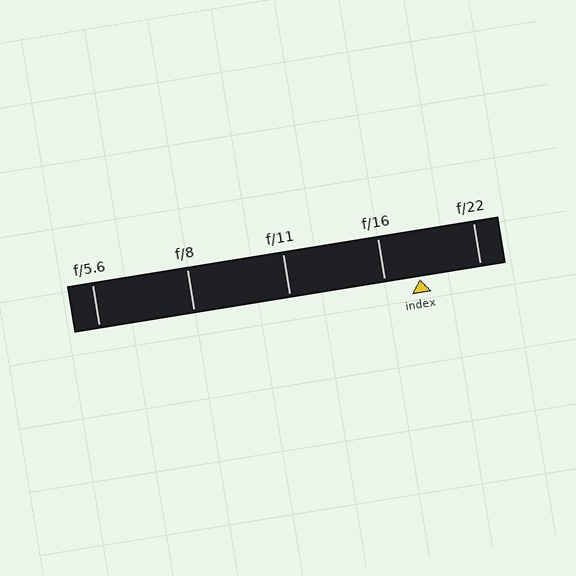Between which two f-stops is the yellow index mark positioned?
The index mark is between f/16 and f/22.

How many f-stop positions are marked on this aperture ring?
There are 5 f-stop positions marked.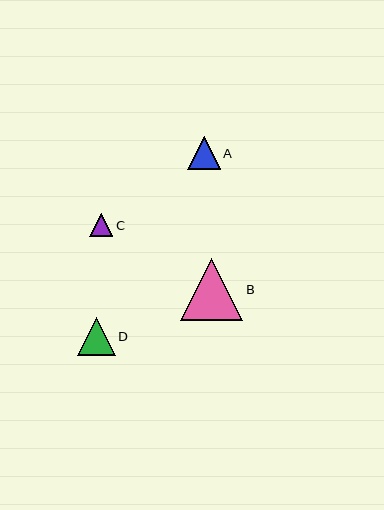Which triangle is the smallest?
Triangle C is the smallest with a size of approximately 23 pixels.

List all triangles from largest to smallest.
From largest to smallest: B, D, A, C.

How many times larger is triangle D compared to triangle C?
Triangle D is approximately 1.6 times the size of triangle C.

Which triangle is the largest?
Triangle B is the largest with a size of approximately 62 pixels.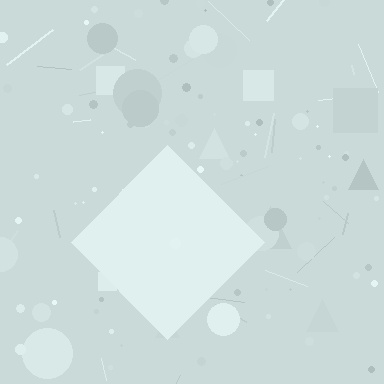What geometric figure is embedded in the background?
A diamond is embedded in the background.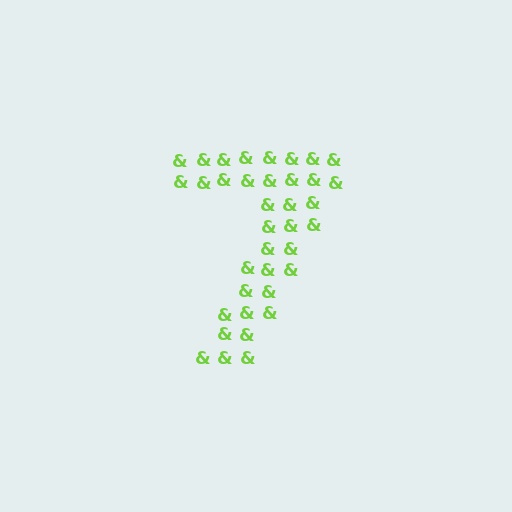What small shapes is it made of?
It is made of small ampersands.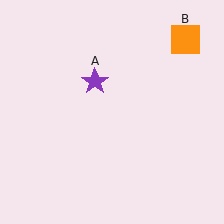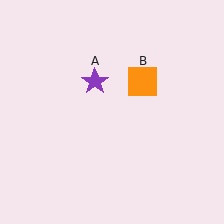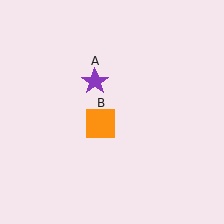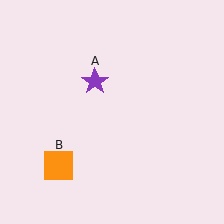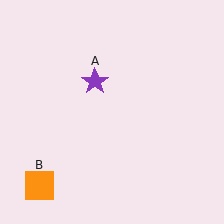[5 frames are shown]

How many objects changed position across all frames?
1 object changed position: orange square (object B).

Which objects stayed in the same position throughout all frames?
Purple star (object A) remained stationary.